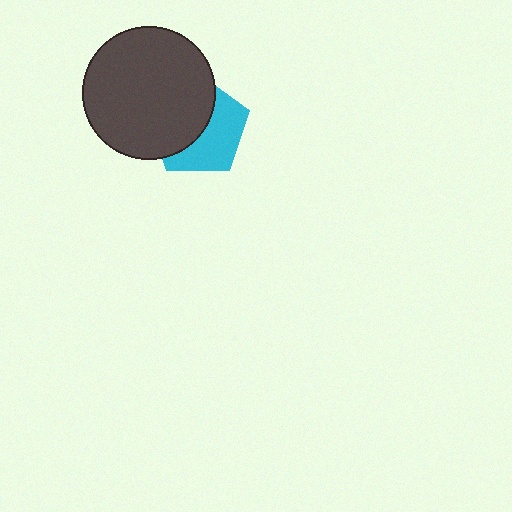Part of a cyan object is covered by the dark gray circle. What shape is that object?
It is a pentagon.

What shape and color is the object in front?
The object in front is a dark gray circle.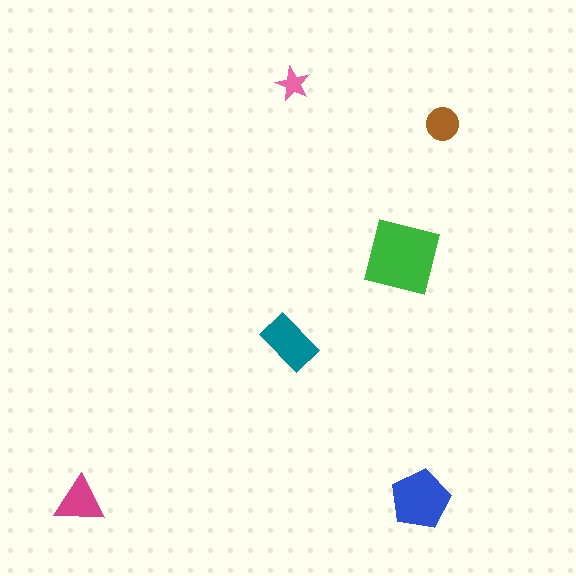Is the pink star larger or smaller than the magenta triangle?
Smaller.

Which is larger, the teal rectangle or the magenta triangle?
The teal rectangle.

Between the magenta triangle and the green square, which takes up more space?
The green square.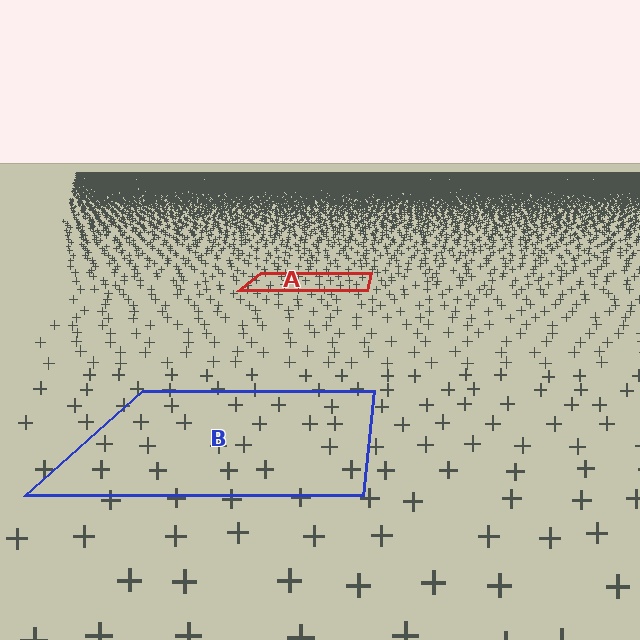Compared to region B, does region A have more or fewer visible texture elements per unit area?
Region A has more texture elements per unit area — they are packed more densely because it is farther away.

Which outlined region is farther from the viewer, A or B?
Region A is farther from the viewer — the texture elements inside it appear smaller and more densely packed.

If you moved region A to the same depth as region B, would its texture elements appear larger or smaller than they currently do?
They would appear larger. At a closer depth, the same texture elements are projected at a bigger on-screen size.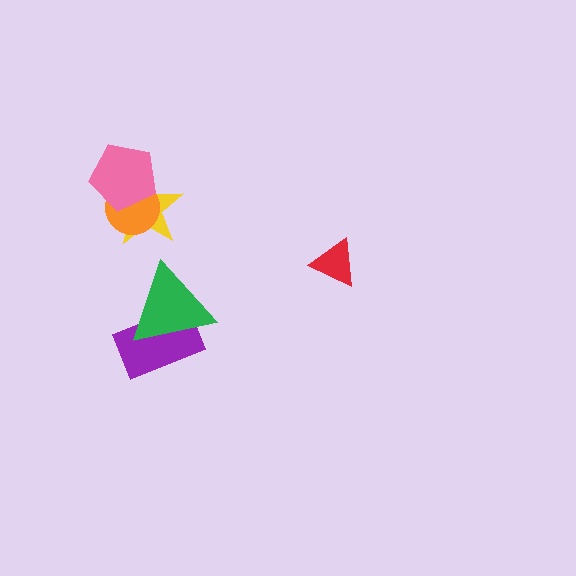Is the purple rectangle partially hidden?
Yes, it is partially covered by another shape.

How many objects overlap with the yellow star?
2 objects overlap with the yellow star.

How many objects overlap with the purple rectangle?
1 object overlaps with the purple rectangle.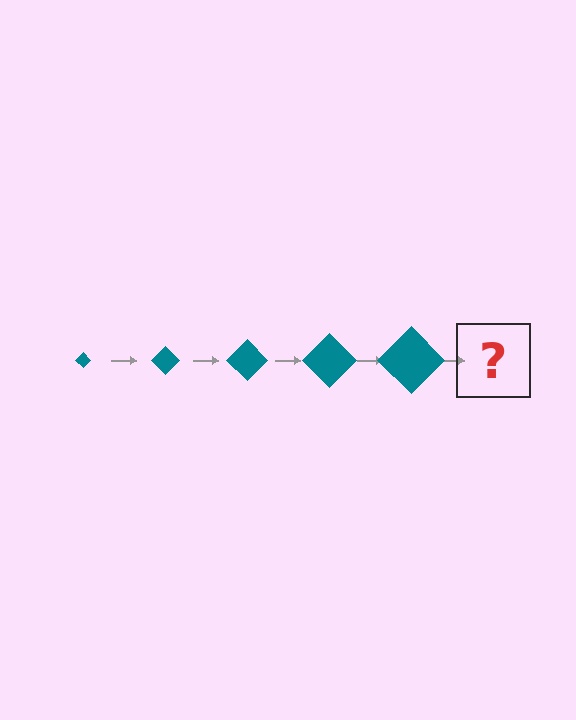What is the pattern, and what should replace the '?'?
The pattern is that the diamond gets progressively larger each step. The '?' should be a teal diamond, larger than the previous one.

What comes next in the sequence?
The next element should be a teal diamond, larger than the previous one.